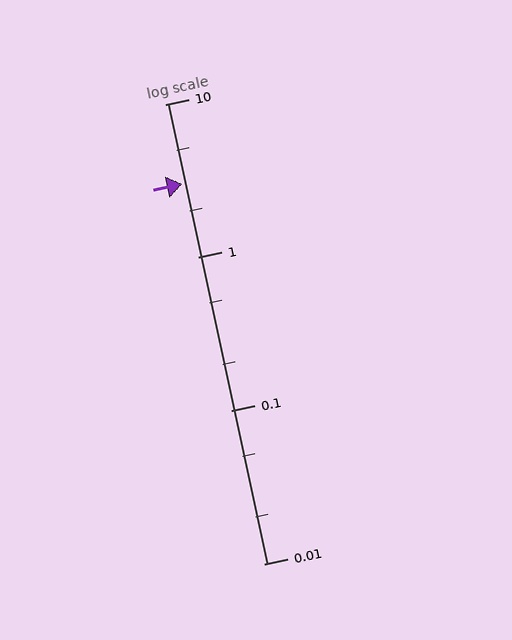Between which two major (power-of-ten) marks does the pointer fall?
The pointer is between 1 and 10.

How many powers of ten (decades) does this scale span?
The scale spans 3 decades, from 0.01 to 10.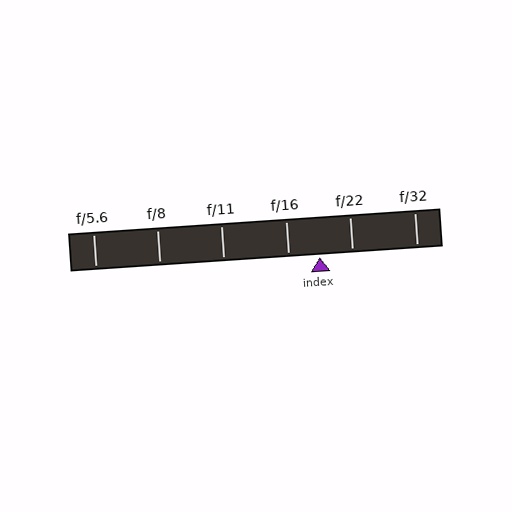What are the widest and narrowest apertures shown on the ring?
The widest aperture shown is f/5.6 and the narrowest is f/32.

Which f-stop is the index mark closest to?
The index mark is closest to f/16.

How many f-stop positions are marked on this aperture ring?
There are 6 f-stop positions marked.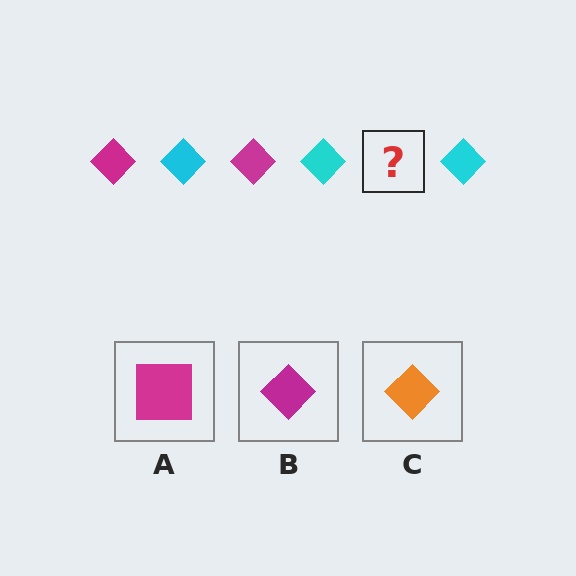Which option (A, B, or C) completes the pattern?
B.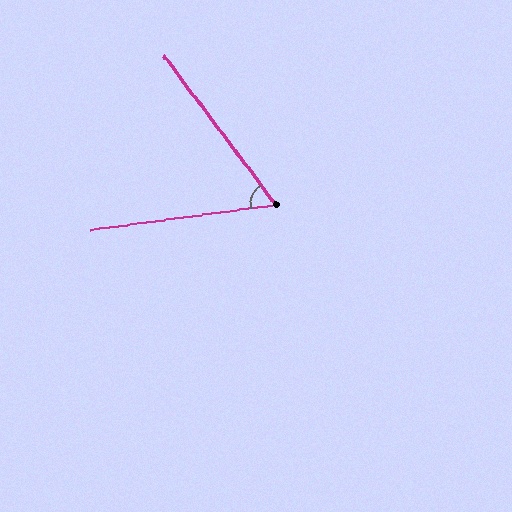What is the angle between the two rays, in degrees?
Approximately 61 degrees.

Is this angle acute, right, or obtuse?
It is acute.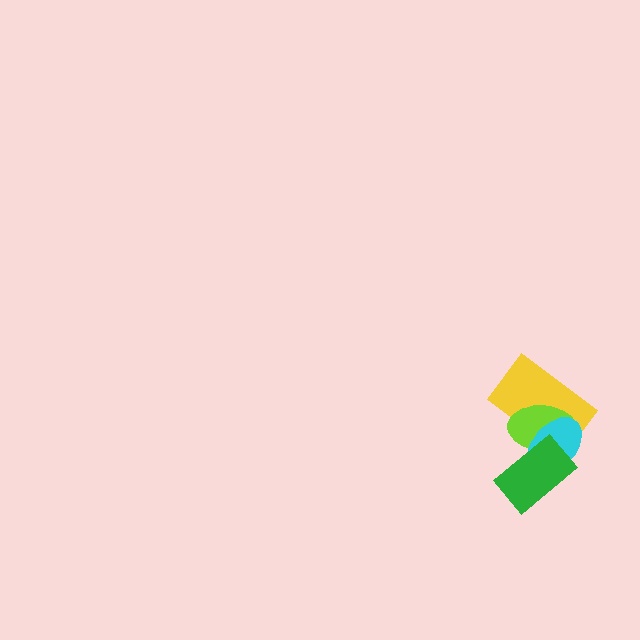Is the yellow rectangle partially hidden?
Yes, it is partially covered by another shape.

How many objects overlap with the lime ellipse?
3 objects overlap with the lime ellipse.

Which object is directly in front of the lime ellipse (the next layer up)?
The cyan ellipse is directly in front of the lime ellipse.